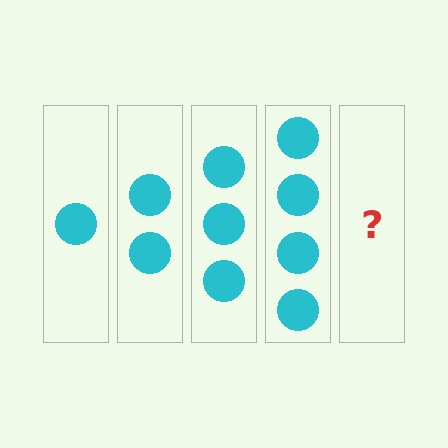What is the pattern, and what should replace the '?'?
The pattern is that each step adds one more circle. The '?' should be 5 circles.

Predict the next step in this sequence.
The next step is 5 circles.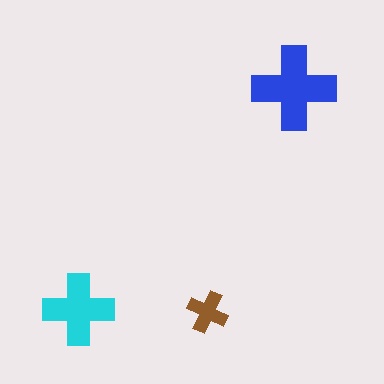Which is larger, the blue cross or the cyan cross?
The blue one.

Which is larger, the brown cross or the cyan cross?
The cyan one.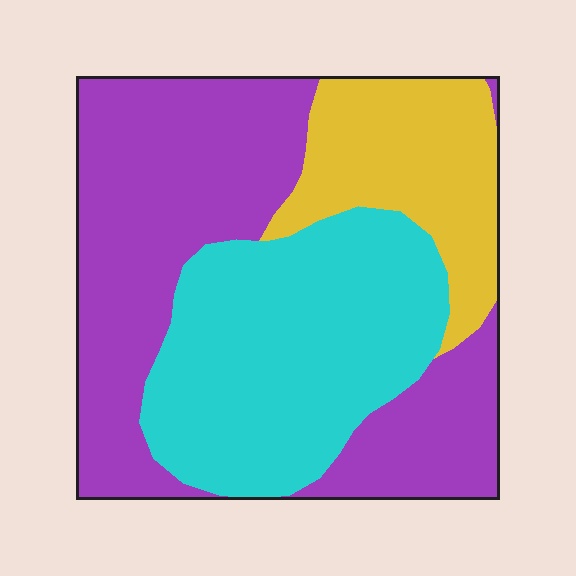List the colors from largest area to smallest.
From largest to smallest: purple, cyan, yellow.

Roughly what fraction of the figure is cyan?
Cyan takes up between a third and a half of the figure.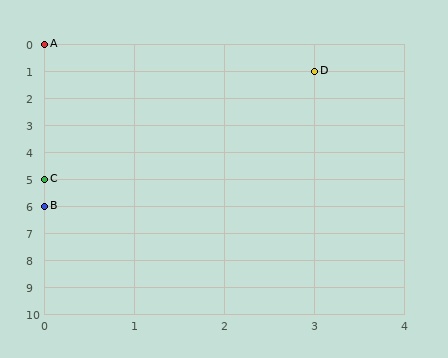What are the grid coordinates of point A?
Point A is at grid coordinates (0, 0).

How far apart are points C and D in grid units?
Points C and D are 3 columns and 4 rows apart (about 5.0 grid units diagonally).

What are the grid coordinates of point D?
Point D is at grid coordinates (3, 1).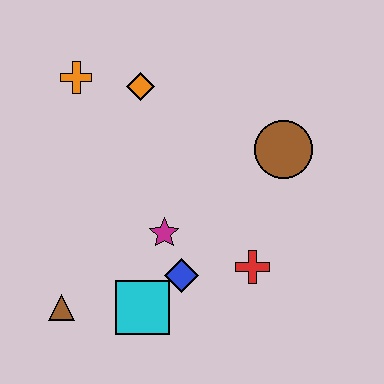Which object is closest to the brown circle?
The red cross is closest to the brown circle.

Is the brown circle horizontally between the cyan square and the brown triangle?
No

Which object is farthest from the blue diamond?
The orange cross is farthest from the blue diamond.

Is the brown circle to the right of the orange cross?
Yes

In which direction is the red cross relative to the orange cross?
The red cross is below the orange cross.